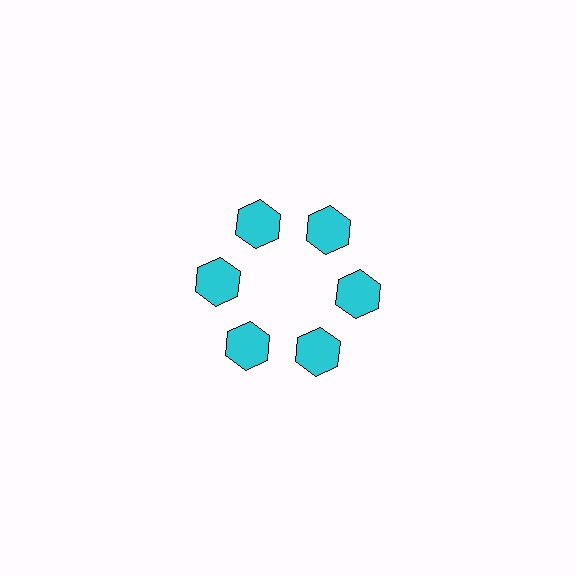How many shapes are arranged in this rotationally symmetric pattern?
There are 6 shapes, arranged in 6 groups of 1.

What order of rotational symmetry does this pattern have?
This pattern has 6-fold rotational symmetry.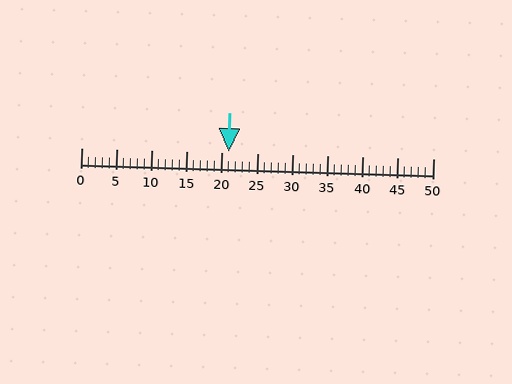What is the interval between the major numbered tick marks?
The major tick marks are spaced 5 units apart.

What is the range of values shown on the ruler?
The ruler shows values from 0 to 50.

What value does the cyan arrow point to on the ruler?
The cyan arrow points to approximately 21.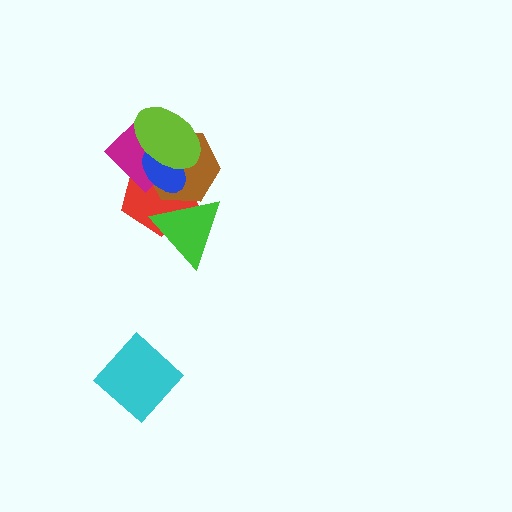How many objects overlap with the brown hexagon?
5 objects overlap with the brown hexagon.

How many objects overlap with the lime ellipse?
4 objects overlap with the lime ellipse.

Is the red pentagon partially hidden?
Yes, it is partially covered by another shape.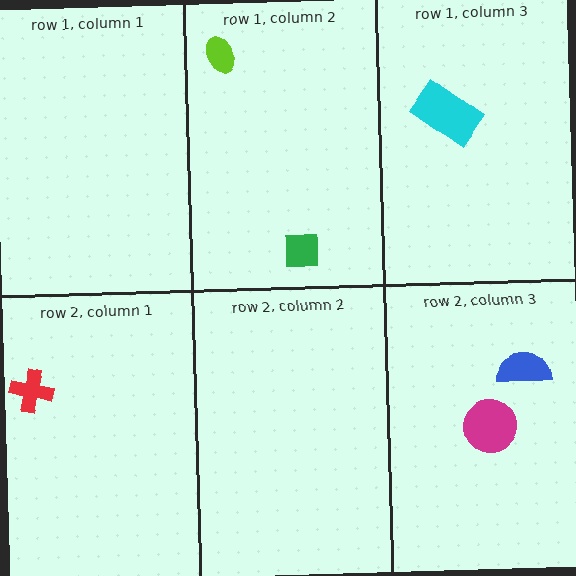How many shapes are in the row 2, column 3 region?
2.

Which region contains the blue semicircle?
The row 2, column 3 region.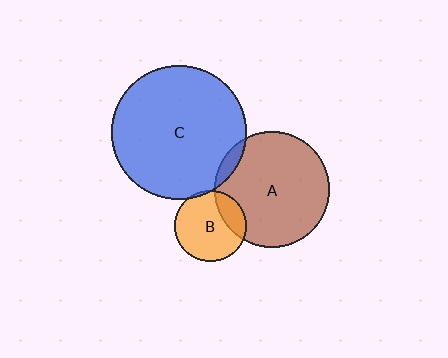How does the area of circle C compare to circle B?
Approximately 3.5 times.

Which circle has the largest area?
Circle C (blue).